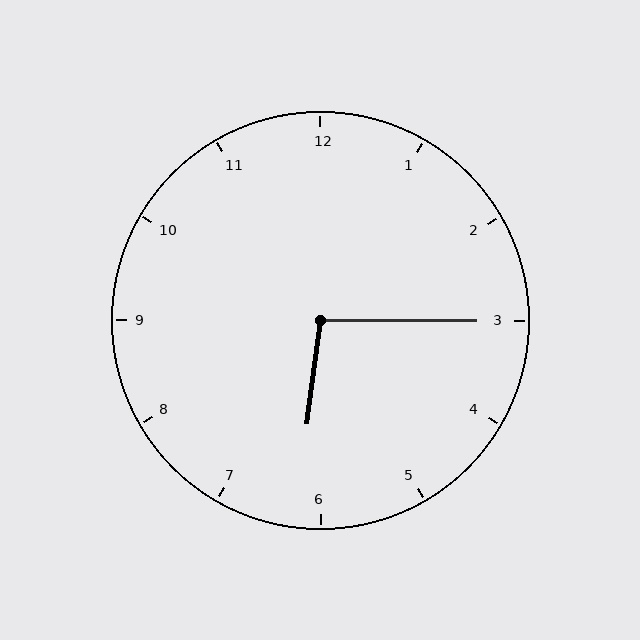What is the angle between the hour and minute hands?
Approximately 98 degrees.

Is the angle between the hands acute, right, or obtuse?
It is obtuse.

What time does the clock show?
6:15.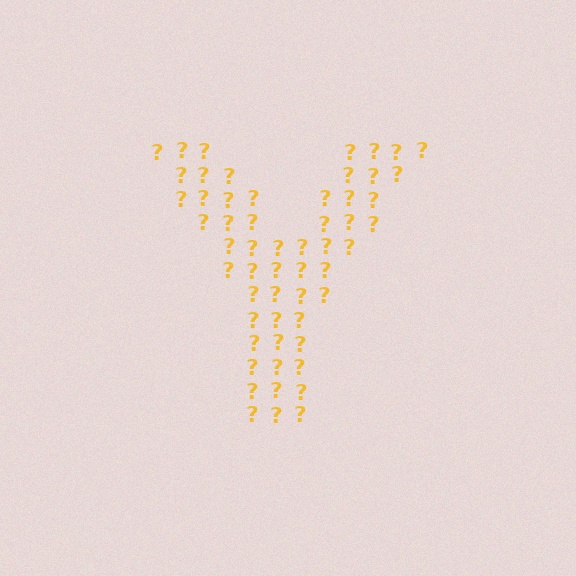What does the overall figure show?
The overall figure shows the letter Y.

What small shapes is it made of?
It is made of small question marks.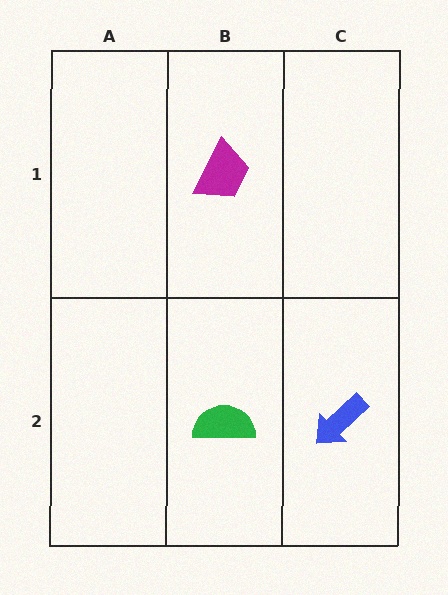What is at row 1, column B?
A magenta trapezoid.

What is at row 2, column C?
A blue arrow.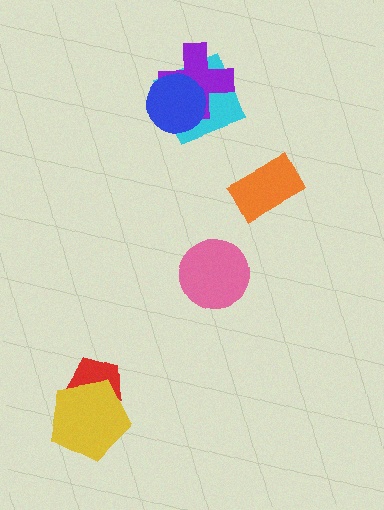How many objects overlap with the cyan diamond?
2 objects overlap with the cyan diamond.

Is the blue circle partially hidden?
No, no other shape covers it.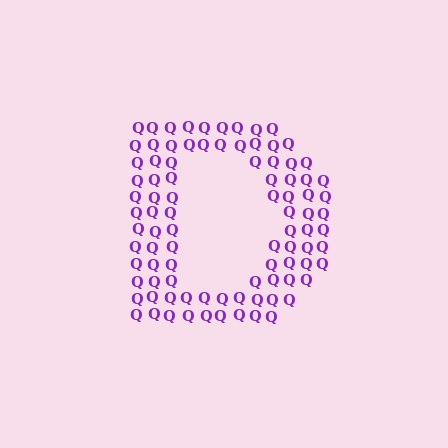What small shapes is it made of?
It is made of small letter Q's.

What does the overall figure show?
The overall figure shows the letter D.